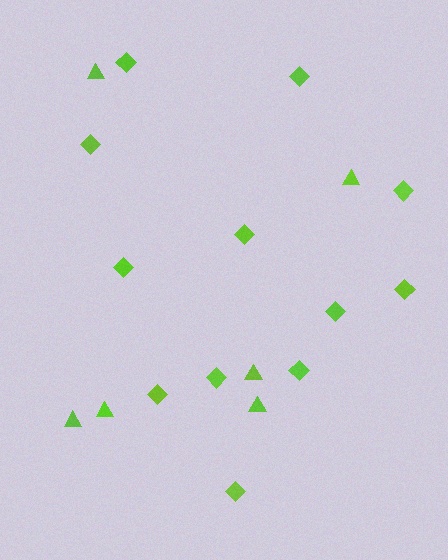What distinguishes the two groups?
There are 2 groups: one group of diamonds (12) and one group of triangles (6).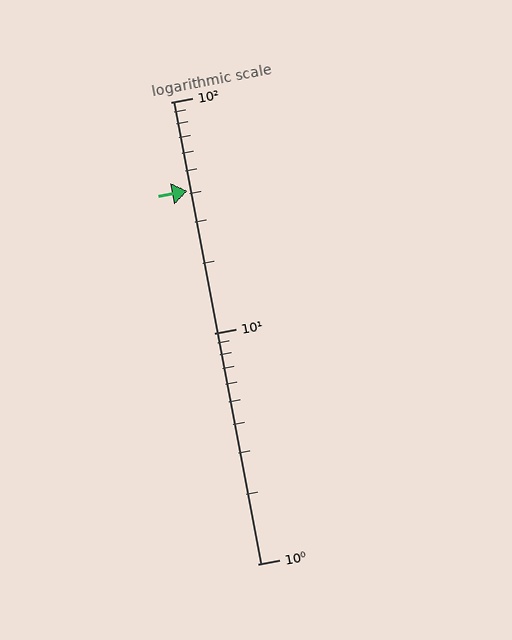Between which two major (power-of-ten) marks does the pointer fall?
The pointer is between 10 and 100.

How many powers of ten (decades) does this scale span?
The scale spans 2 decades, from 1 to 100.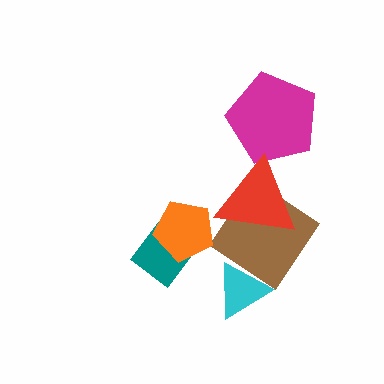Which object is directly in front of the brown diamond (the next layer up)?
The red triangle is directly in front of the brown diamond.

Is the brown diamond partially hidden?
Yes, it is partially covered by another shape.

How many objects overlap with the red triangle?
2 objects overlap with the red triangle.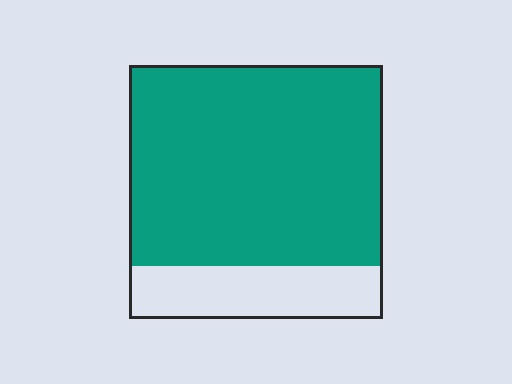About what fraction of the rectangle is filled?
About four fifths (4/5).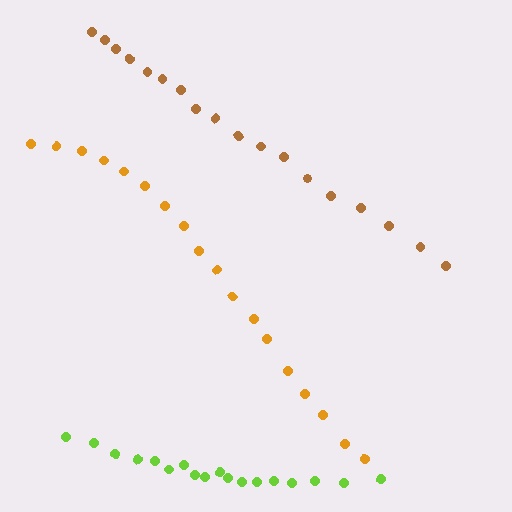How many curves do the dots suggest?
There are 3 distinct paths.